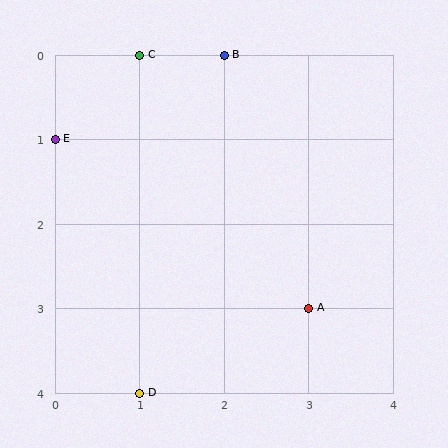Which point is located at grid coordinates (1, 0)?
Point C is at (1, 0).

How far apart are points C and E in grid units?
Points C and E are 1 column and 1 row apart (about 1.4 grid units diagonally).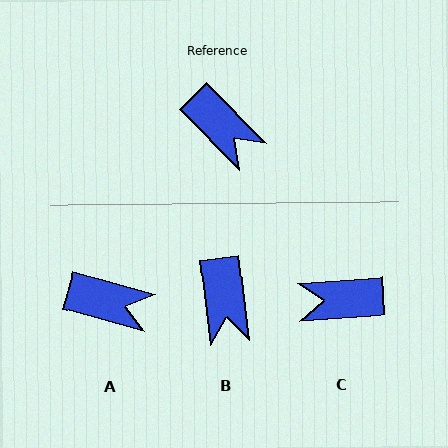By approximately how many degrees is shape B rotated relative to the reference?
Approximately 38 degrees clockwise.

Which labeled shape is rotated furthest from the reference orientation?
C, about 130 degrees away.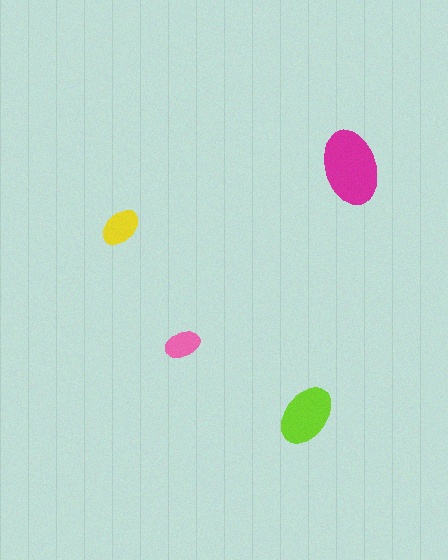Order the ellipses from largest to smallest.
the magenta one, the lime one, the yellow one, the pink one.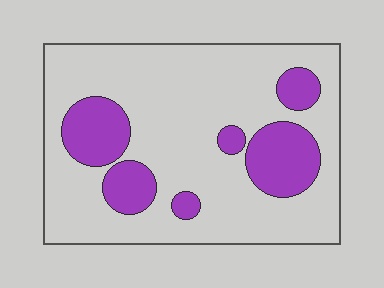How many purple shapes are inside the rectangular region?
6.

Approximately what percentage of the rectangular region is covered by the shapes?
Approximately 25%.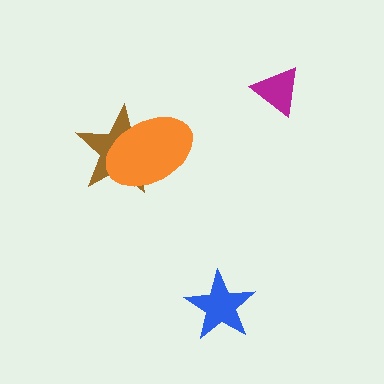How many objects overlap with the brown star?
1 object overlaps with the brown star.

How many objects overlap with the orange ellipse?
1 object overlaps with the orange ellipse.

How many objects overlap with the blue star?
0 objects overlap with the blue star.